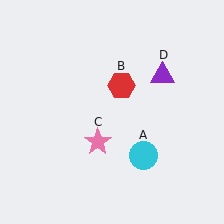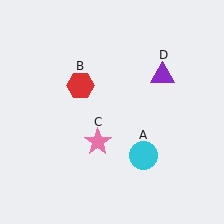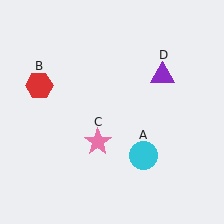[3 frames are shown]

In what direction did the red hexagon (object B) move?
The red hexagon (object B) moved left.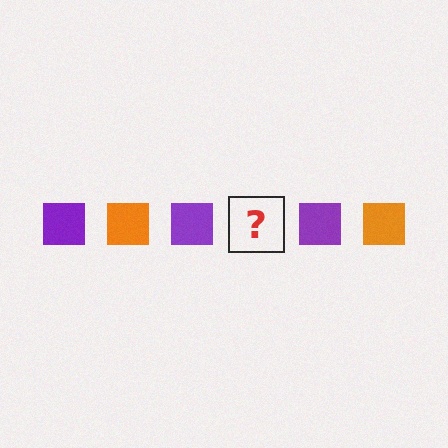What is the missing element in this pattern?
The missing element is an orange square.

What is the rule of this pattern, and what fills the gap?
The rule is that the pattern cycles through purple, orange squares. The gap should be filled with an orange square.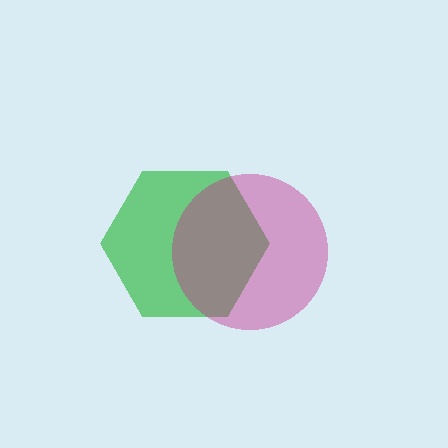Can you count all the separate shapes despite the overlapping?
Yes, there are 2 separate shapes.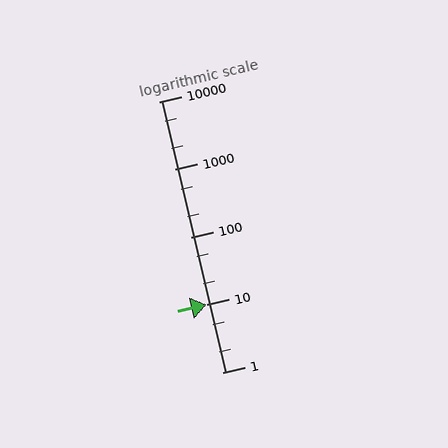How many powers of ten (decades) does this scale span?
The scale spans 4 decades, from 1 to 10000.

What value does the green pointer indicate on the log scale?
The pointer indicates approximately 10.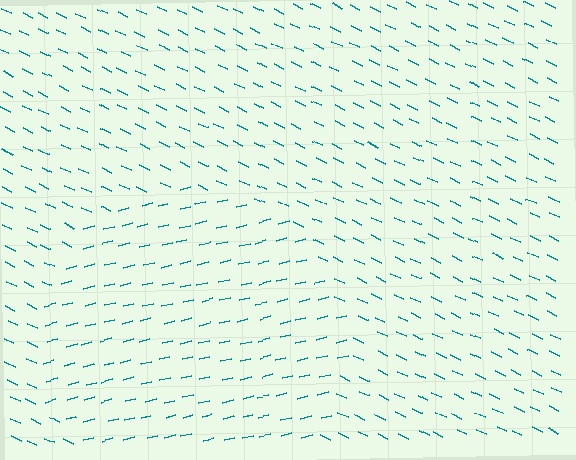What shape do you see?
I see a circle.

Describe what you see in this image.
The image is filled with small teal line segments. A circle region in the image has lines oriented differently from the surrounding lines, creating a visible texture boundary.